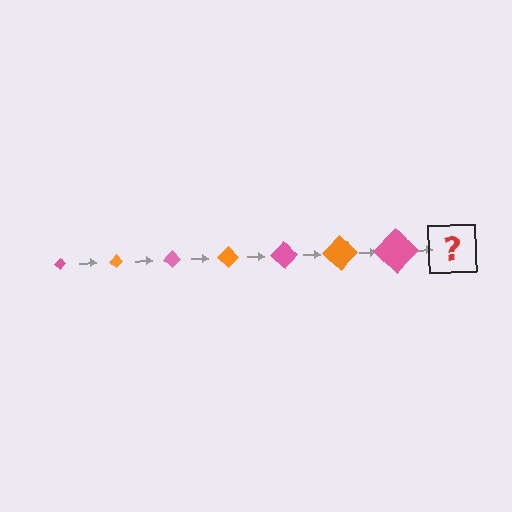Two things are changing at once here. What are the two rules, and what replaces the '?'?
The two rules are that the diamond grows larger each step and the color cycles through pink and orange. The '?' should be an orange diamond, larger than the previous one.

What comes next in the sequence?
The next element should be an orange diamond, larger than the previous one.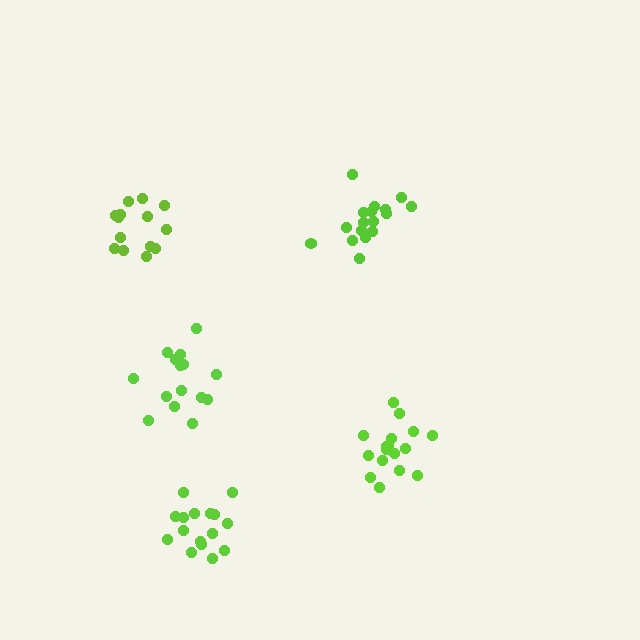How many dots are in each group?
Group 1: 17 dots, Group 2: 18 dots, Group 3: 16 dots, Group 4: 14 dots, Group 5: 15 dots (80 total).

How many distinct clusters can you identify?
There are 5 distinct clusters.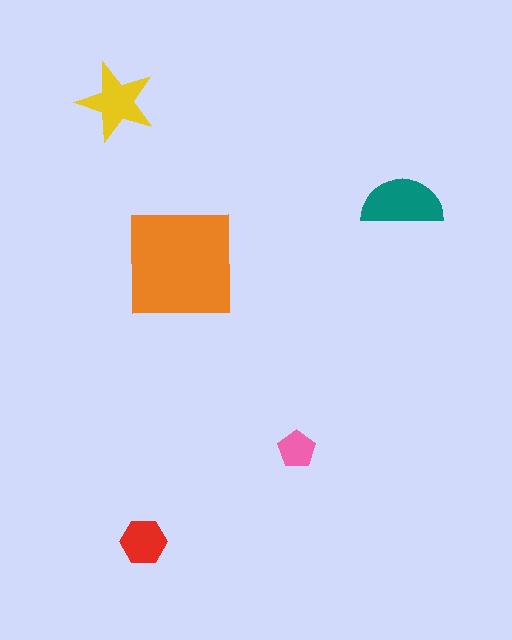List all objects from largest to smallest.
The orange square, the teal semicircle, the yellow star, the red hexagon, the pink pentagon.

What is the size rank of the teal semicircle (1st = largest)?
2nd.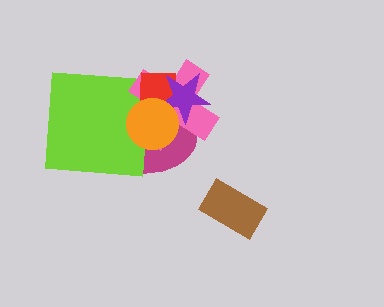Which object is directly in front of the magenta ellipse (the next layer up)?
The lime square is directly in front of the magenta ellipse.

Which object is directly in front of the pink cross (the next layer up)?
The red rectangle is directly in front of the pink cross.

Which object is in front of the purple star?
The orange circle is in front of the purple star.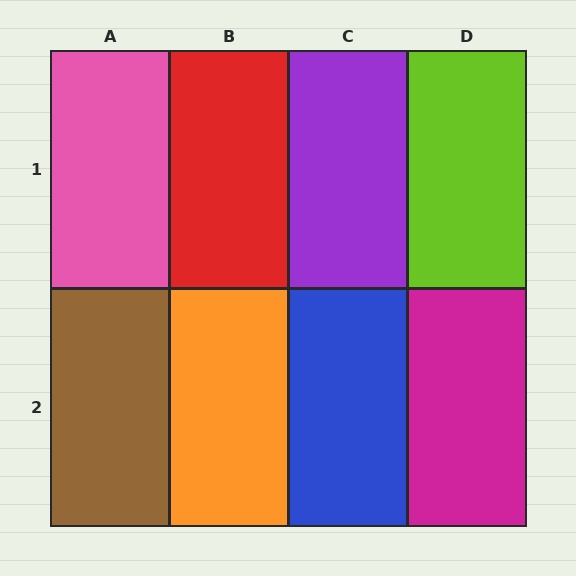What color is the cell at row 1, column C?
Purple.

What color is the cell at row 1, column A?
Pink.